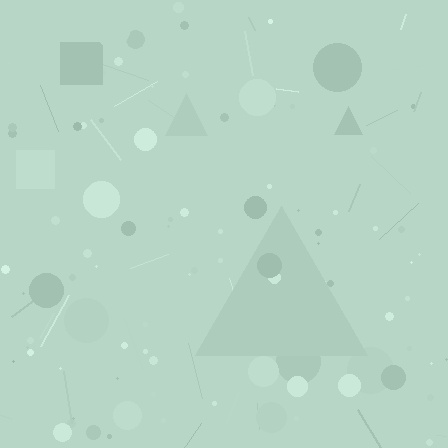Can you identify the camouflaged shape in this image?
The camouflaged shape is a triangle.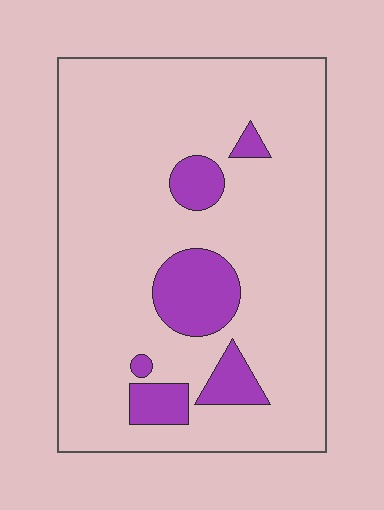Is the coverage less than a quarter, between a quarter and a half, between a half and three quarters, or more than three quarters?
Less than a quarter.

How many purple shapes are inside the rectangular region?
6.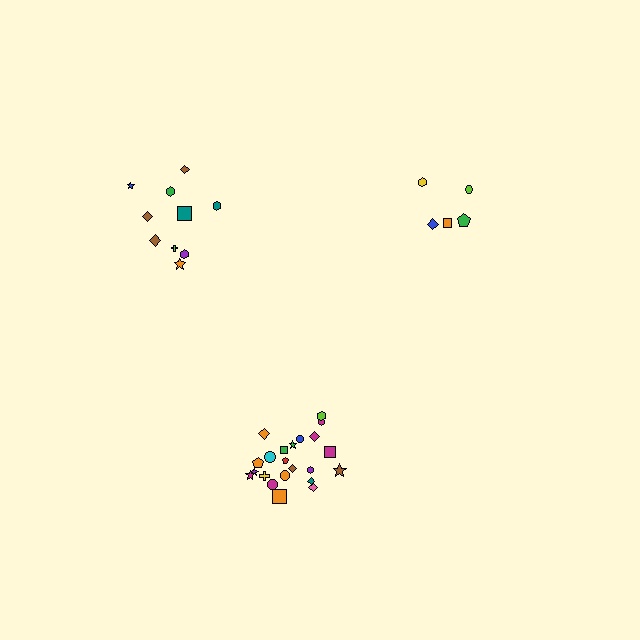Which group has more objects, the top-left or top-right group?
The top-left group.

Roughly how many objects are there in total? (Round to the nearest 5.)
Roughly 35 objects in total.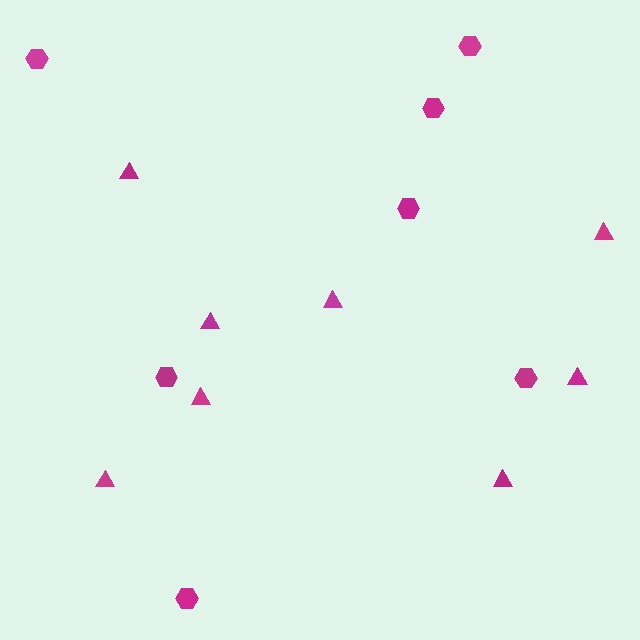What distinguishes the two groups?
There are 2 groups: one group of triangles (8) and one group of hexagons (7).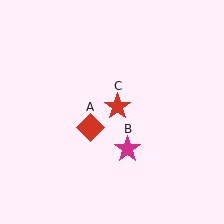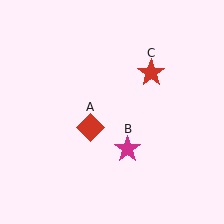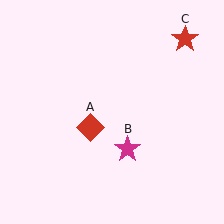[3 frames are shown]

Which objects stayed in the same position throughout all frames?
Red diamond (object A) and magenta star (object B) remained stationary.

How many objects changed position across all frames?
1 object changed position: red star (object C).